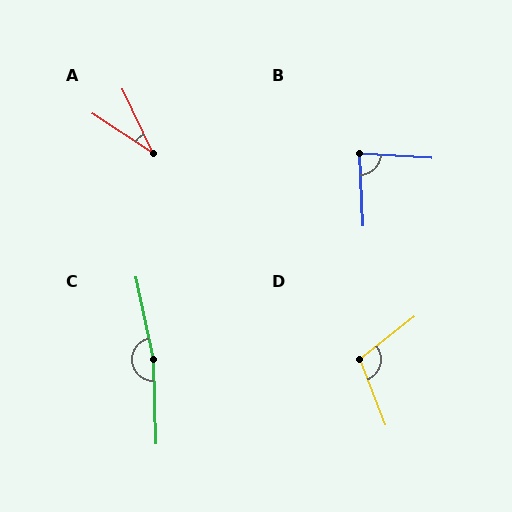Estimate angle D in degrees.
Approximately 107 degrees.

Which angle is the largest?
C, at approximately 170 degrees.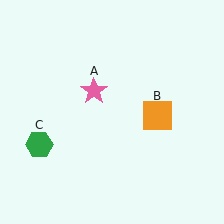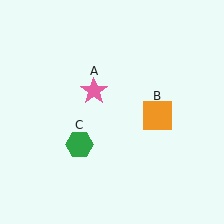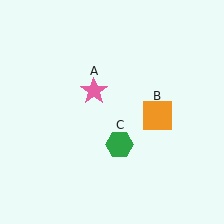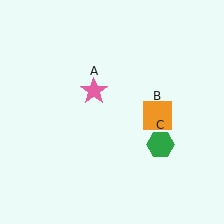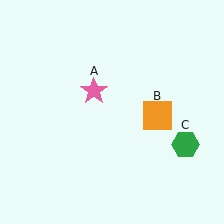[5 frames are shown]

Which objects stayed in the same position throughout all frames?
Pink star (object A) and orange square (object B) remained stationary.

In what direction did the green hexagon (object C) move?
The green hexagon (object C) moved right.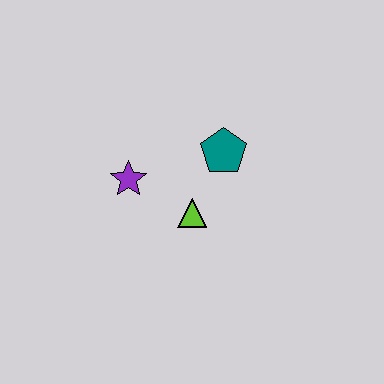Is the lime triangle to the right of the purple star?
Yes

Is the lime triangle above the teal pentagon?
No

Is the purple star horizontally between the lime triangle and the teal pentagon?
No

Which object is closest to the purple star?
The lime triangle is closest to the purple star.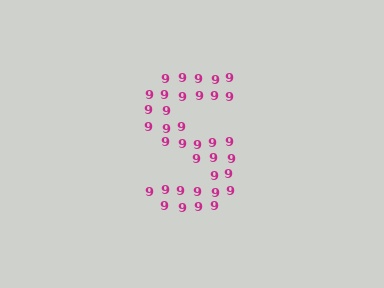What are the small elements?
The small elements are digit 9's.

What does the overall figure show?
The overall figure shows the letter S.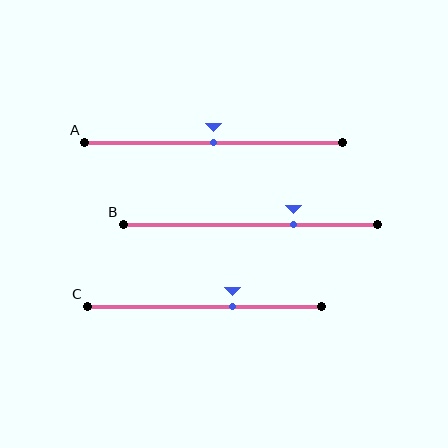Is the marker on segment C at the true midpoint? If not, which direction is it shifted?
No, the marker on segment C is shifted to the right by about 12% of the segment length.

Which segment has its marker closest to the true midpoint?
Segment A has its marker closest to the true midpoint.